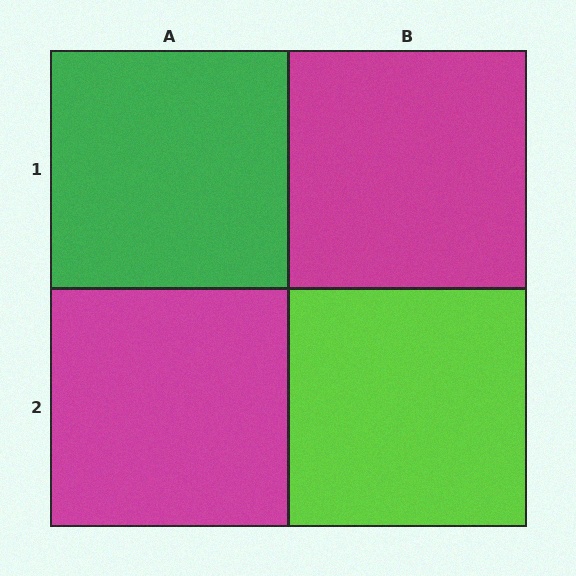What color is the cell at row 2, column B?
Lime.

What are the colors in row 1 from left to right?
Green, magenta.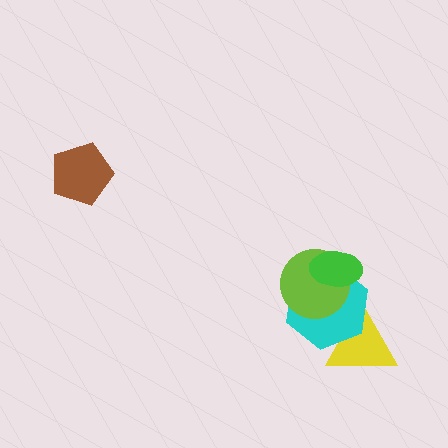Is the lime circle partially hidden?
Yes, it is partially covered by another shape.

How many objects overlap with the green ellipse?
2 objects overlap with the green ellipse.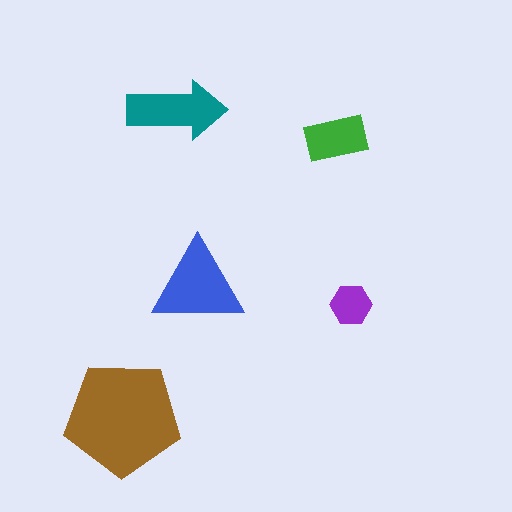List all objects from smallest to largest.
The purple hexagon, the green rectangle, the teal arrow, the blue triangle, the brown pentagon.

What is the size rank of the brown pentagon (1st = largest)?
1st.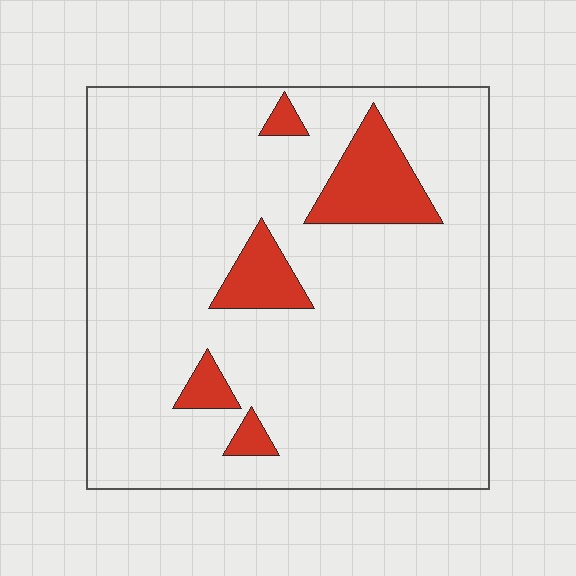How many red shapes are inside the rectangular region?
5.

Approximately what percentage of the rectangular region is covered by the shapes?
Approximately 10%.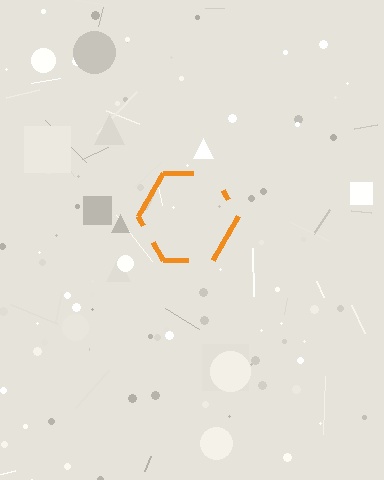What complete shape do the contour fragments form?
The contour fragments form a hexagon.